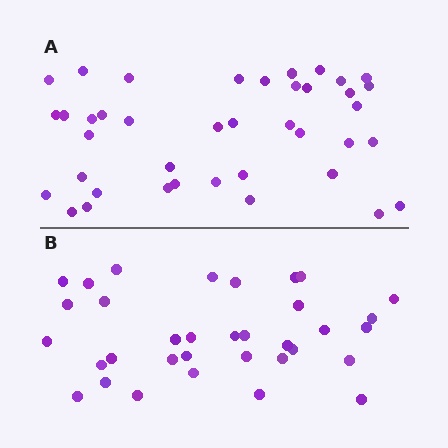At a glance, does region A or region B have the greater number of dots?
Region A (the top region) has more dots.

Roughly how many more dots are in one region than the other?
Region A has about 6 more dots than region B.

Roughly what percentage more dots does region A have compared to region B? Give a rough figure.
About 20% more.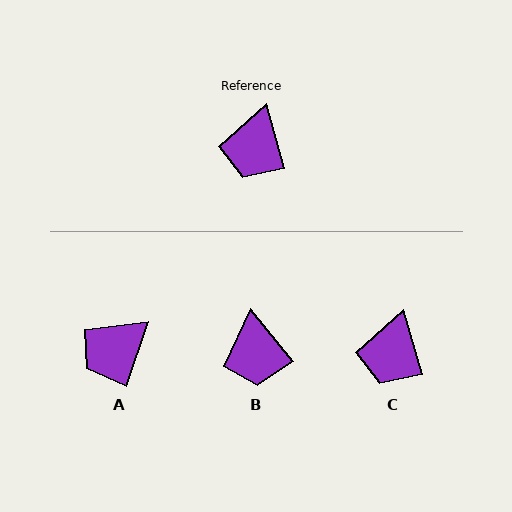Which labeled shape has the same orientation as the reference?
C.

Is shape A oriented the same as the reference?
No, it is off by about 35 degrees.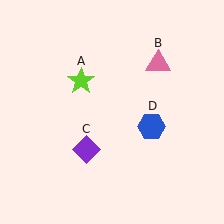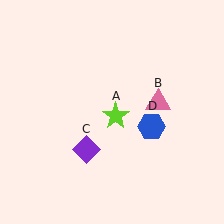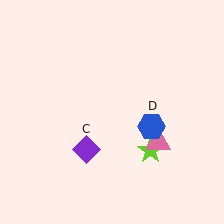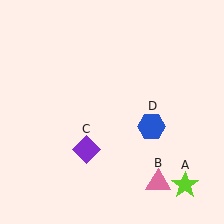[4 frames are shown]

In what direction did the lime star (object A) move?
The lime star (object A) moved down and to the right.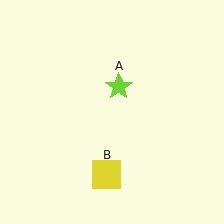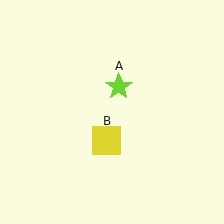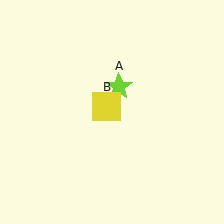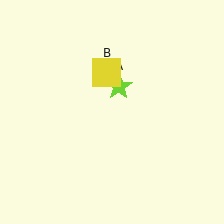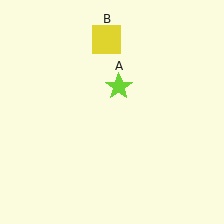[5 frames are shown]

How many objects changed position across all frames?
1 object changed position: yellow square (object B).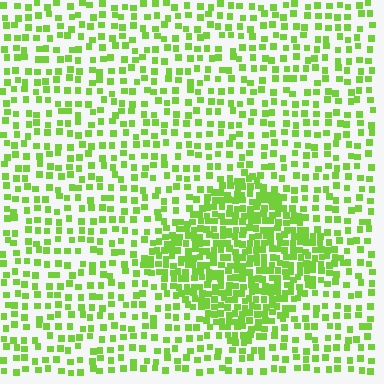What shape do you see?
I see a diamond.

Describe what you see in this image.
The image contains small lime elements arranged at two different densities. A diamond-shaped region is visible where the elements are more densely packed than the surrounding area.